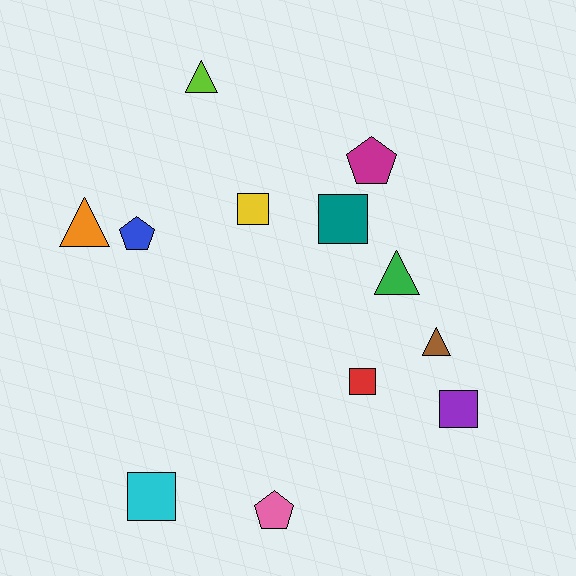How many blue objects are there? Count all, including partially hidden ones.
There is 1 blue object.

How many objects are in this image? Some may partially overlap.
There are 12 objects.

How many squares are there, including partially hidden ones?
There are 5 squares.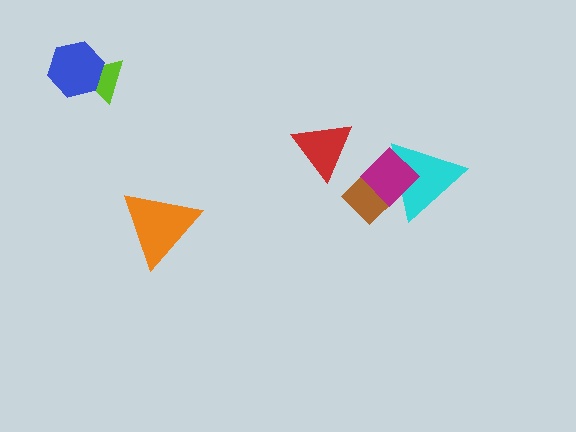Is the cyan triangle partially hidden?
Yes, it is partially covered by another shape.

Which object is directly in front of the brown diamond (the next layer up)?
The cyan triangle is directly in front of the brown diamond.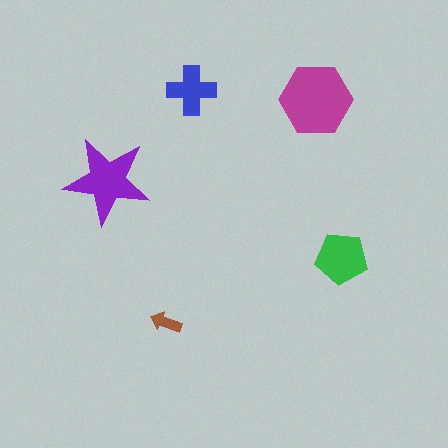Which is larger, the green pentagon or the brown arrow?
The green pentagon.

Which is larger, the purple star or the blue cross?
The purple star.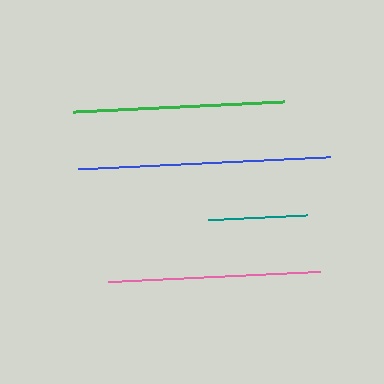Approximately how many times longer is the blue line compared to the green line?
The blue line is approximately 1.2 times the length of the green line.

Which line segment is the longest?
The blue line is the longest at approximately 253 pixels.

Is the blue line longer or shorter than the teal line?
The blue line is longer than the teal line.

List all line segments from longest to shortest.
From longest to shortest: blue, pink, green, teal.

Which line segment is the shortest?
The teal line is the shortest at approximately 99 pixels.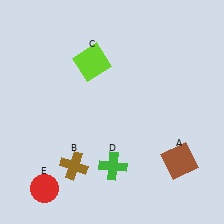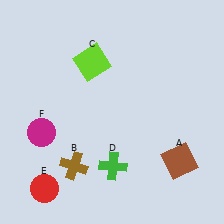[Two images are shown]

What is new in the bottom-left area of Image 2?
A magenta circle (F) was added in the bottom-left area of Image 2.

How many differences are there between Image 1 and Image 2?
There is 1 difference between the two images.